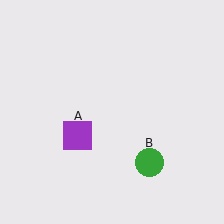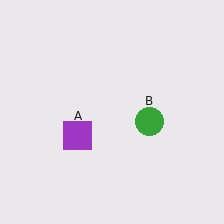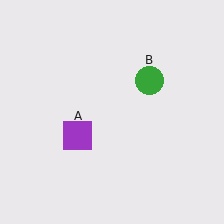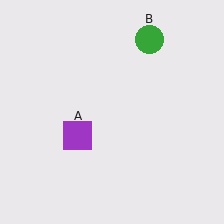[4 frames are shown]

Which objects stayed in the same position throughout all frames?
Purple square (object A) remained stationary.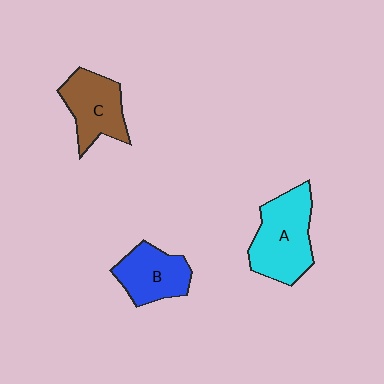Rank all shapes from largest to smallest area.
From largest to smallest: A (cyan), C (brown), B (blue).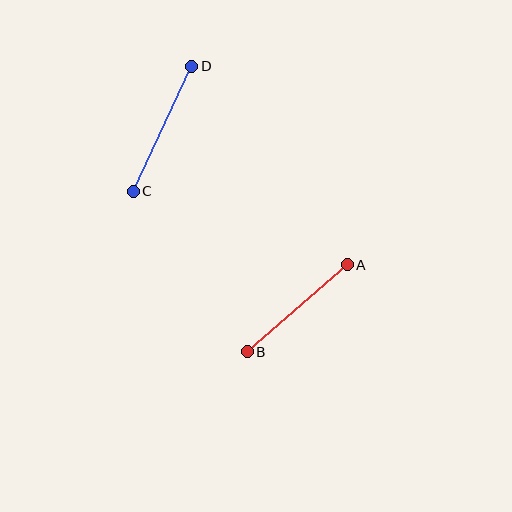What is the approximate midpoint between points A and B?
The midpoint is at approximately (297, 308) pixels.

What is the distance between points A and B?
The distance is approximately 133 pixels.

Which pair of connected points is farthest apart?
Points C and D are farthest apart.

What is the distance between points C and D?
The distance is approximately 138 pixels.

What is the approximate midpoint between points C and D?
The midpoint is at approximately (163, 129) pixels.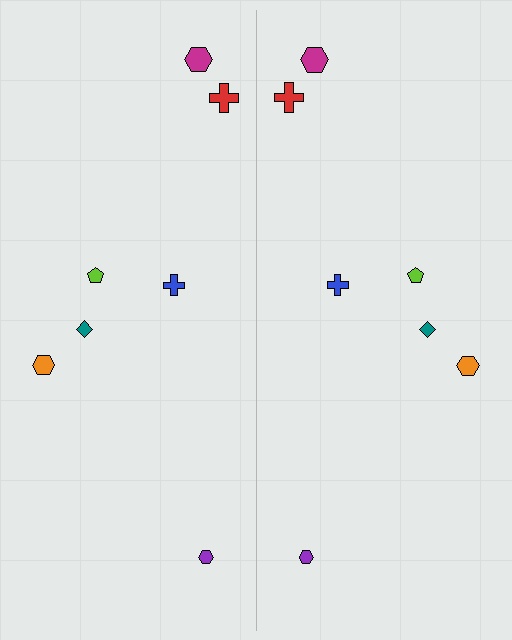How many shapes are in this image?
There are 14 shapes in this image.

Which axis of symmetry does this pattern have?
The pattern has a vertical axis of symmetry running through the center of the image.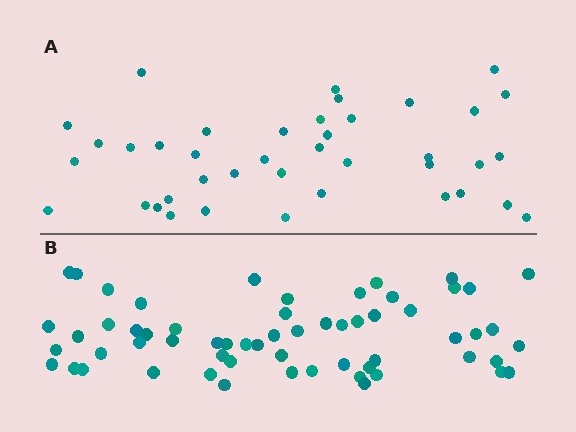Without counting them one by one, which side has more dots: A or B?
Region B (the bottom region) has more dots.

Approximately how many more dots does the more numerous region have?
Region B has approximately 20 more dots than region A.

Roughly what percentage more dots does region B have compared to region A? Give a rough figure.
About 50% more.